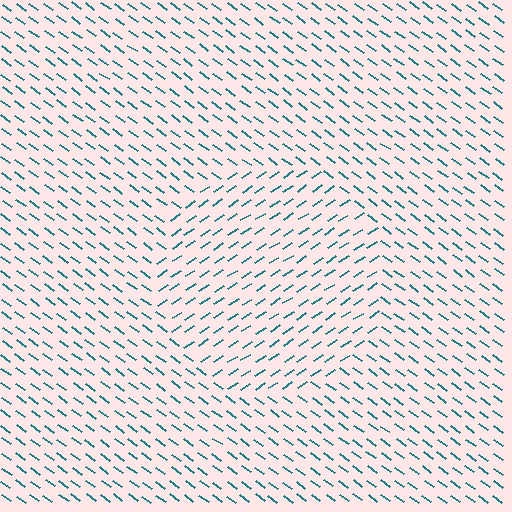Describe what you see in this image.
The image is filled with small teal line segments. A circle region in the image has lines oriented differently from the surrounding lines, creating a visible texture boundary.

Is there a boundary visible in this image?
Yes, there is a texture boundary formed by a change in line orientation.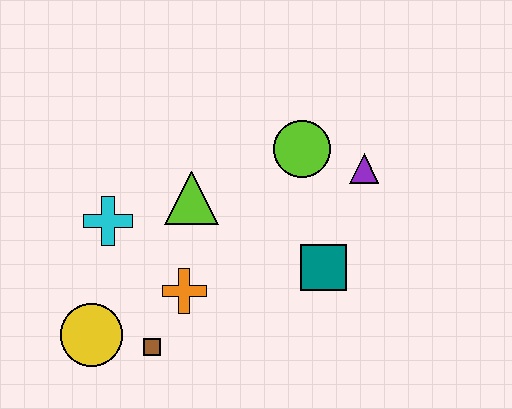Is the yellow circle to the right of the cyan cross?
No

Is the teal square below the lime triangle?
Yes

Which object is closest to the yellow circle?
The brown square is closest to the yellow circle.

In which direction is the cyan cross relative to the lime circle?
The cyan cross is to the left of the lime circle.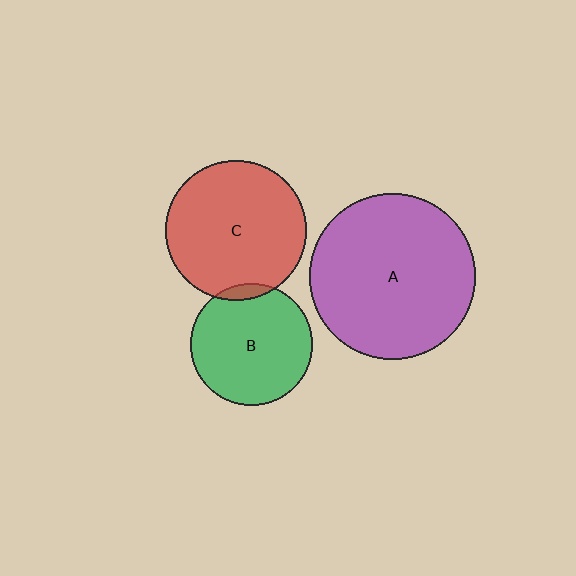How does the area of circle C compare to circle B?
Approximately 1.3 times.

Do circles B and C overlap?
Yes.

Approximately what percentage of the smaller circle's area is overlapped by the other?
Approximately 5%.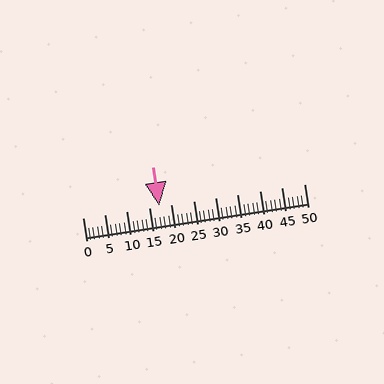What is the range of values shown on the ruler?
The ruler shows values from 0 to 50.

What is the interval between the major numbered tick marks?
The major tick marks are spaced 5 units apart.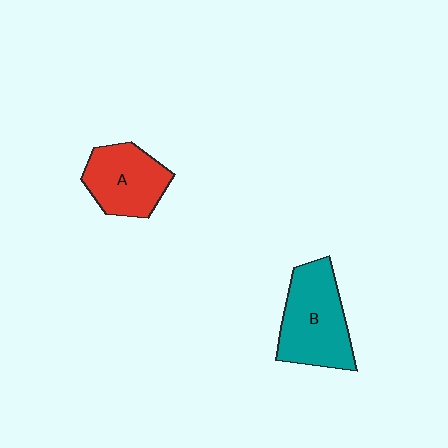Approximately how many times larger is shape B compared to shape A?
Approximately 1.3 times.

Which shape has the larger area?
Shape B (teal).